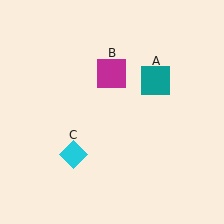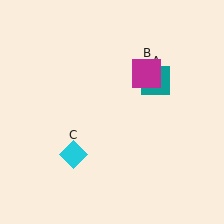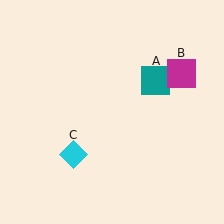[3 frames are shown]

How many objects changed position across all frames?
1 object changed position: magenta square (object B).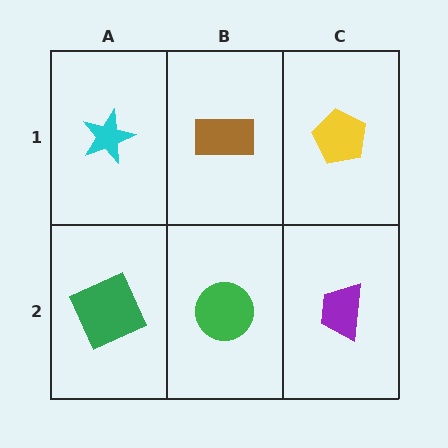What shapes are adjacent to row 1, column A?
A green square (row 2, column A), a brown rectangle (row 1, column B).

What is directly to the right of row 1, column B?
A yellow pentagon.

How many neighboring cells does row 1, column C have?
2.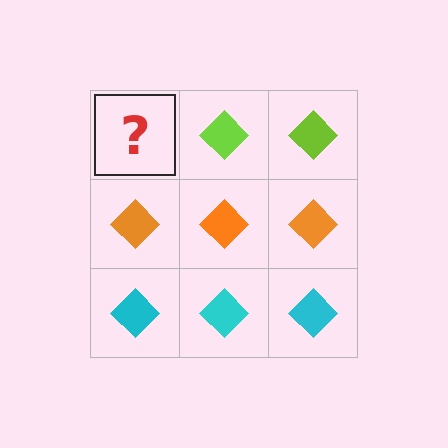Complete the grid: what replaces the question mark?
The question mark should be replaced with a lime diamond.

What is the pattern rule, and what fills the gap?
The rule is that each row has a consistent color. The gap should be filled with a lime diamond.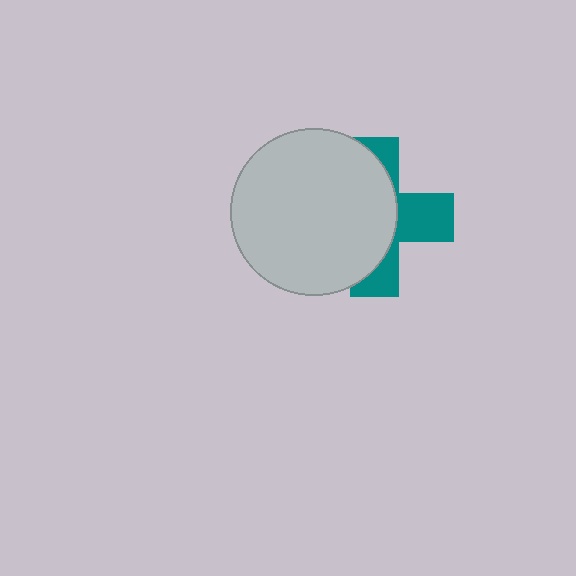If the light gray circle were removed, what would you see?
You would see the complete teal cross.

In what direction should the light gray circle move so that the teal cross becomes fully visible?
The light gray circle should move left. That is the shortest direction to clear the overlap and leave the teal cross fully visible.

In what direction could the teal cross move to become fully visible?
The teal cross could move right. That would shift it out from behind the light gray circle entirely.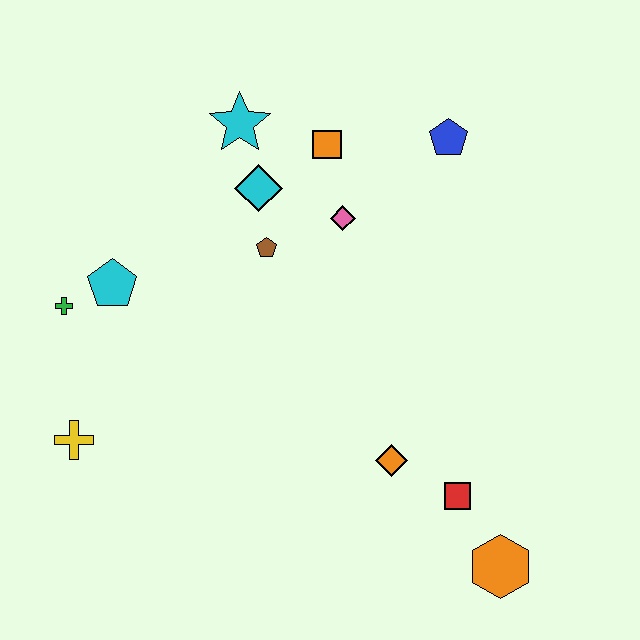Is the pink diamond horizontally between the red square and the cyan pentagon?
Yes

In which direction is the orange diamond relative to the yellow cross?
The orange diamond is to the right of the yellow cross.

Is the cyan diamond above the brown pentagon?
Yes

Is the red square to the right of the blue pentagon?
Yes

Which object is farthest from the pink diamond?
The orange hexagon is farthest from the pink diamond.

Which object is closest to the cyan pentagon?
The green cross is closest to the cyan pentagon.